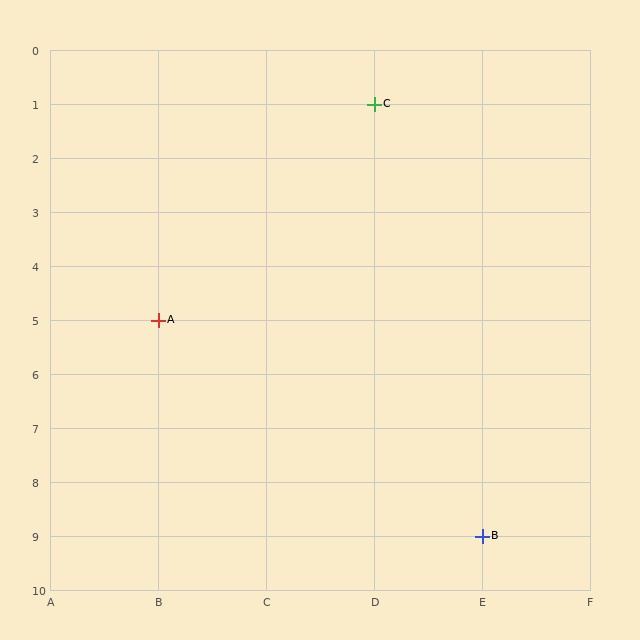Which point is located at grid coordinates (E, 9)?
Point B is at (E, 9).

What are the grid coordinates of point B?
Point B is at grid coordinates (E, 9).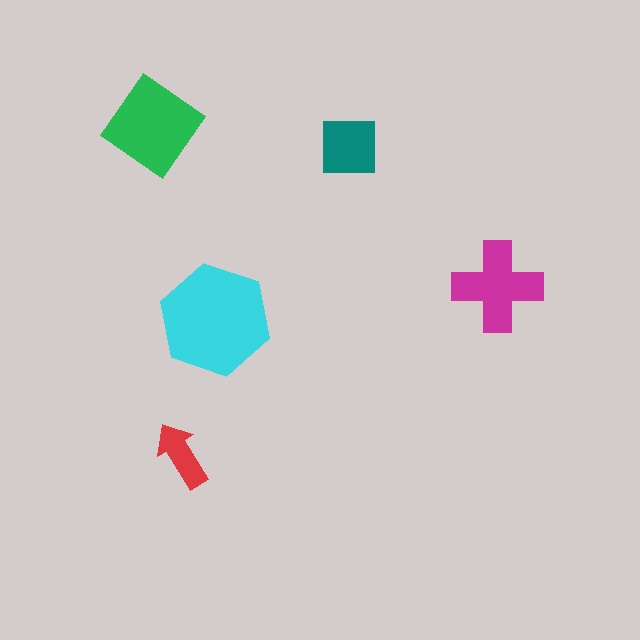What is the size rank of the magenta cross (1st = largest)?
3rd.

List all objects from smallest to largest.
The red arrow, the teal square, the magenta cross, the green diamond, the cyan hexagon.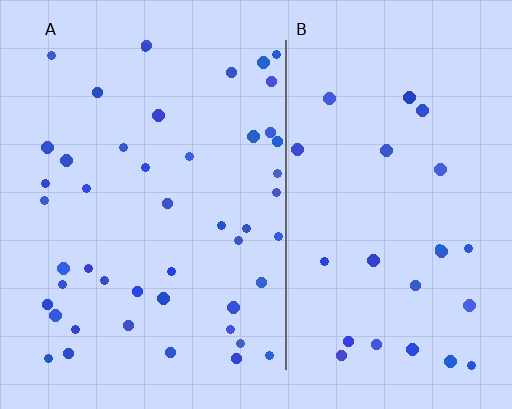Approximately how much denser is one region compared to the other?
Approximately 1.9× — region A over region B.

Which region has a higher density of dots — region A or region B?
A (the left).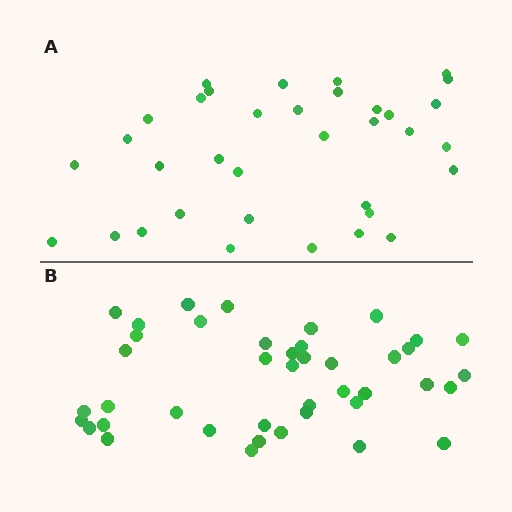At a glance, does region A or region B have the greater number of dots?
Region B (the bottom region) has more dots.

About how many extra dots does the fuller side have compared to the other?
Region B has roughly 8 or so more dots than region A.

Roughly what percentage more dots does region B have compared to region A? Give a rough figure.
About 20% more.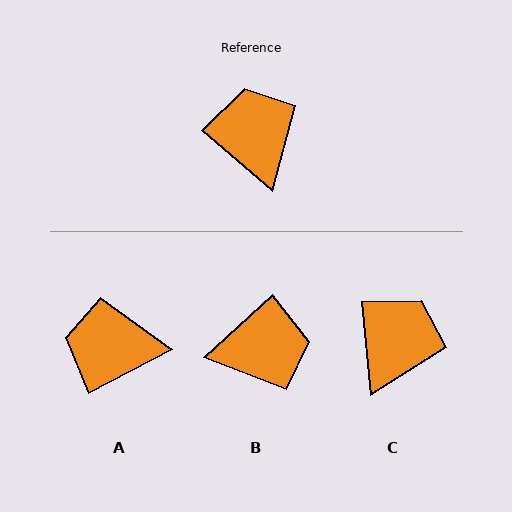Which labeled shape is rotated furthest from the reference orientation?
B, about 97 degrees away.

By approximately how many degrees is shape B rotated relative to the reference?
Approximately 97 degrees clockwise.